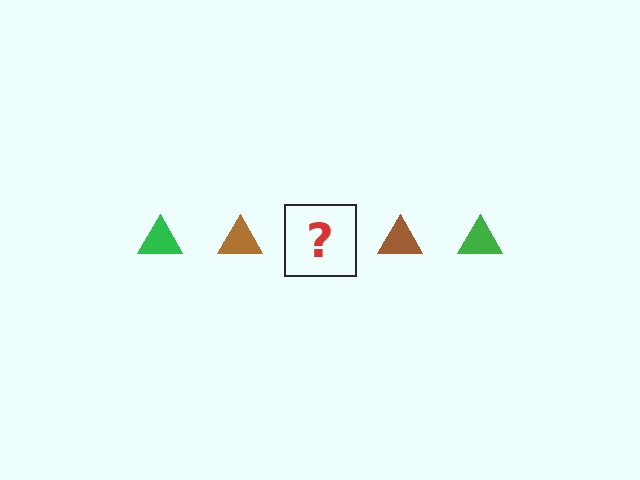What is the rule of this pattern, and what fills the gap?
The rule is that the pattern cycles through green, brown triangles. The gap should be filled with a green triangle.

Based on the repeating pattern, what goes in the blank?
The blank should be a green triangle.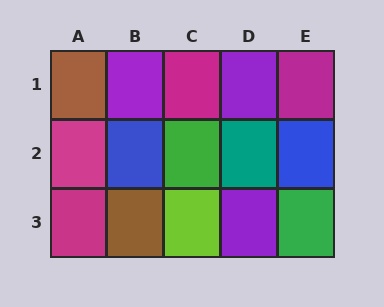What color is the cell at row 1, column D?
Purple.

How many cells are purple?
3 cells are purple.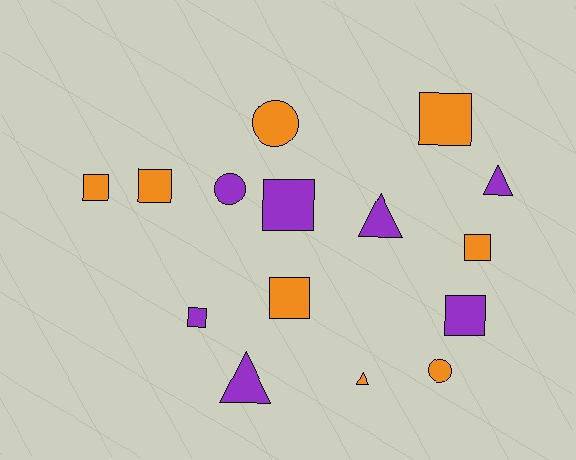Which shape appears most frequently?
Square, with 8 objects.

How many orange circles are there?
There are 2 orange circles.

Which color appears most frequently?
Orange, with 8 objects.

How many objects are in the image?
There are 15 objects.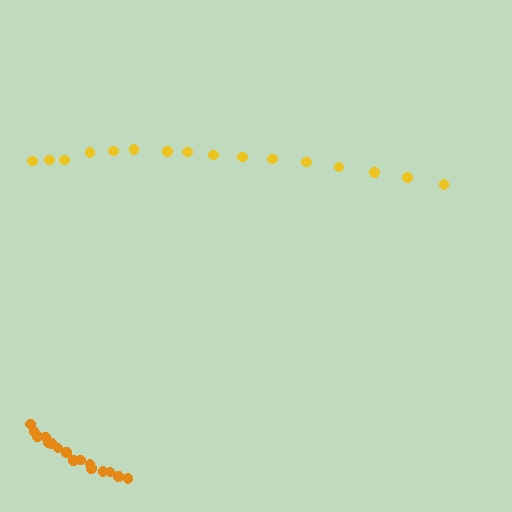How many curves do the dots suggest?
There are 2 distinct paths.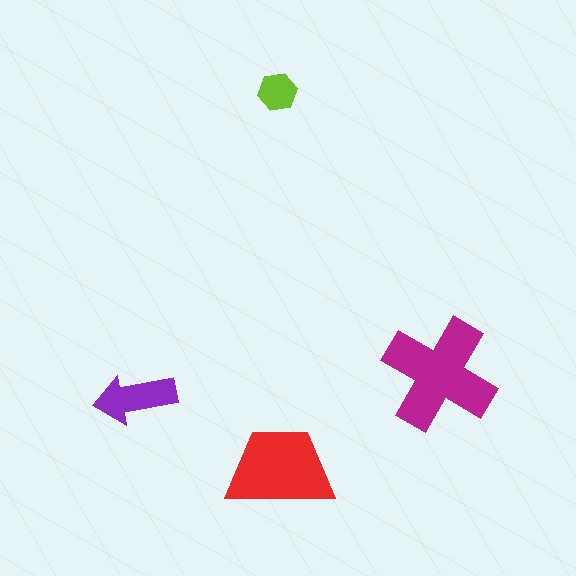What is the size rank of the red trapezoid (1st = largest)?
2nd.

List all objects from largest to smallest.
The magenta cross, the red trapezoid, the purple arrow, the lime hexagon.